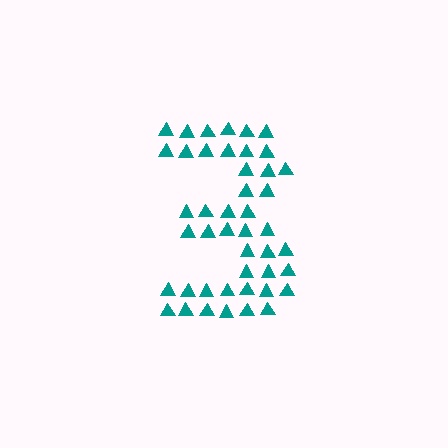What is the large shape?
The large shape is the digit 3.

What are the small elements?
The small elements are triangles.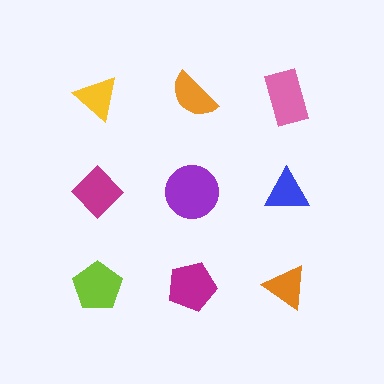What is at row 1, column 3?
A pink rectangle.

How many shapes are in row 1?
3 shapes.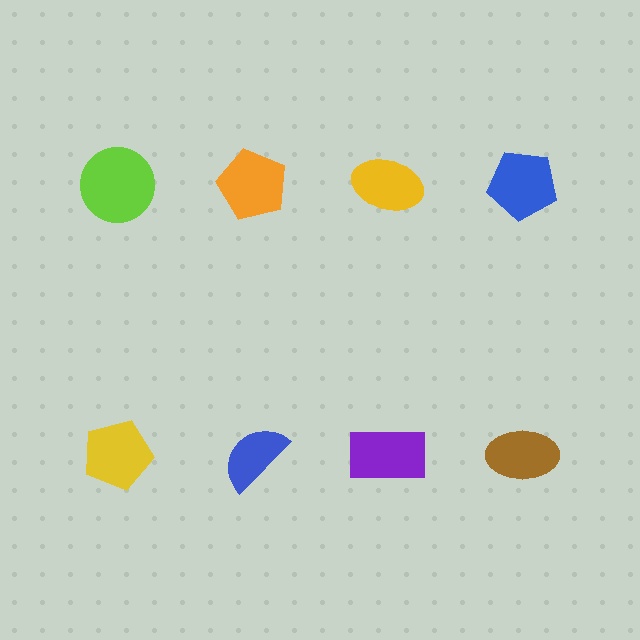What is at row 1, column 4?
A blue pentagon.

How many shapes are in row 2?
4 shapes.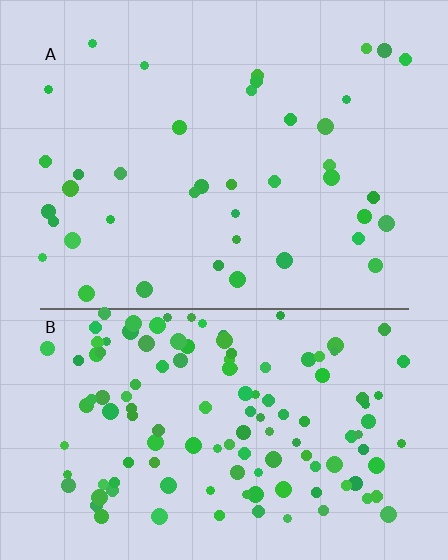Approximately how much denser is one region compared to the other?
Approximately 3.2× — region B over region A.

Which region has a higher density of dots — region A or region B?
B (the bottom).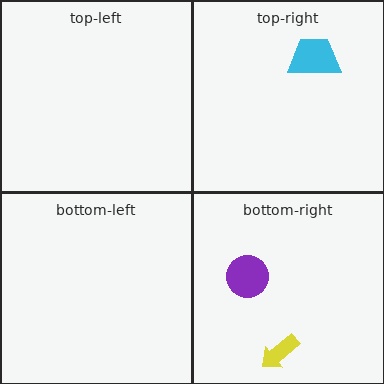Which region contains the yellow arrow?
The bottom-right region.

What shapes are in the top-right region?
The cyan trapezoid.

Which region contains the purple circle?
The bottom-right region.